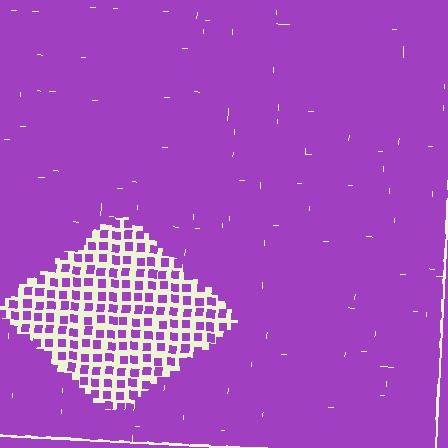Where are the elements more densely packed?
The elements are more densely packed outside the diamond boundary.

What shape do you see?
I see a diamond.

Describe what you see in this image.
The image contains small purple elements arranged at two different densities. A diamond-shaped region is visible where the elements are less densely packed than the surrounding area.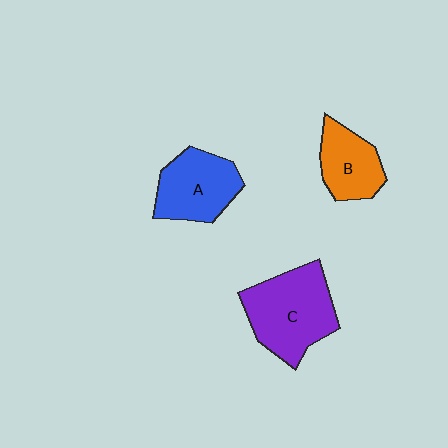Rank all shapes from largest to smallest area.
From largest to smallest: C (purple), A (blue), B (orange).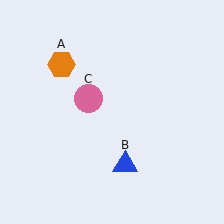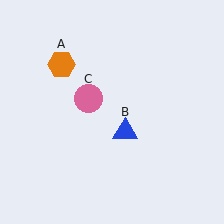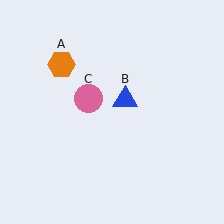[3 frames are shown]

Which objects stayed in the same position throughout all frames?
Orange hexagon (object A) and pink circle (object C) remained stationary.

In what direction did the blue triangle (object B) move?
The blue triangle (object B) moved up.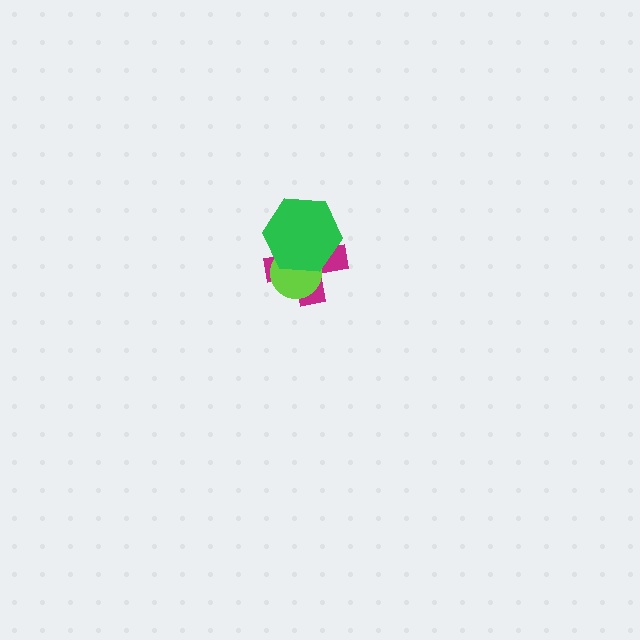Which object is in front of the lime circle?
The green hexagon is in front of the lime circle.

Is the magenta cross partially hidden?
Yes, it is partially covered by another shape.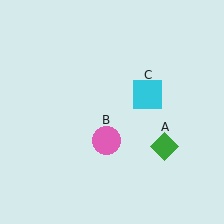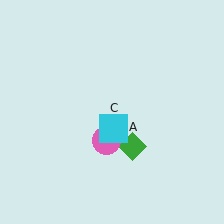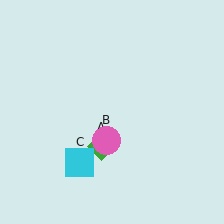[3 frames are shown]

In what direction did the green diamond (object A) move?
The green diamond (object A) moved left.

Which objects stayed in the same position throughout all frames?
Pink circle (object B) remained stationary.